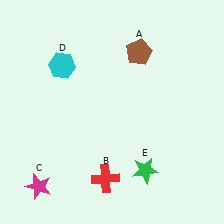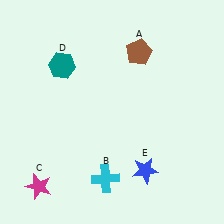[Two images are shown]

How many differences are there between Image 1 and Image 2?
There are 3 differences between the two images.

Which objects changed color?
B changed from red to cyan. D changed from cyan to teal. E changed from green to blue.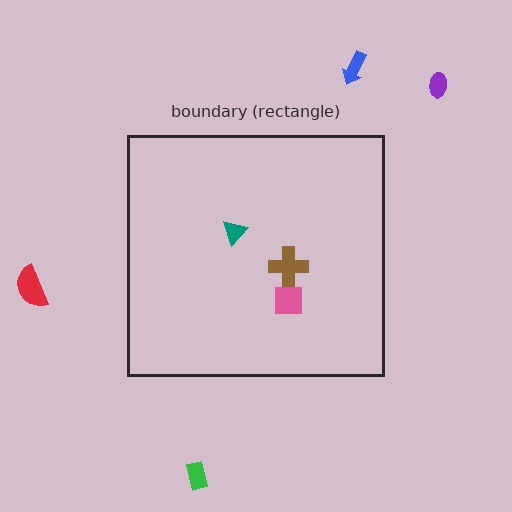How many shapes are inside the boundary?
3 inside, 4 outside.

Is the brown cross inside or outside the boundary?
Inside.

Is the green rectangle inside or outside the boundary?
Outside.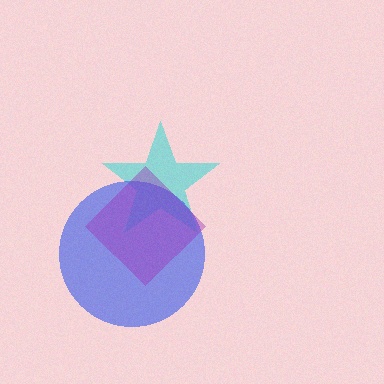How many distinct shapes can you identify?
There are 3 distinct shapes: a cyan star, a blue circle, a purple diamond.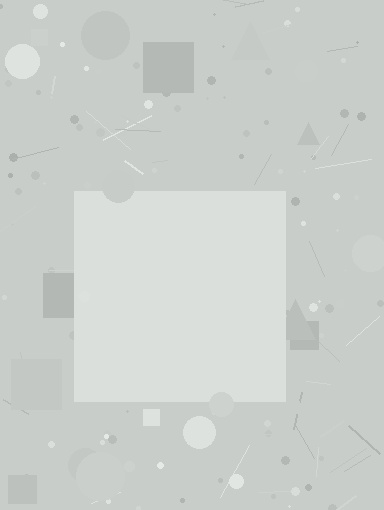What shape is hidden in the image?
A square is hidden in the image.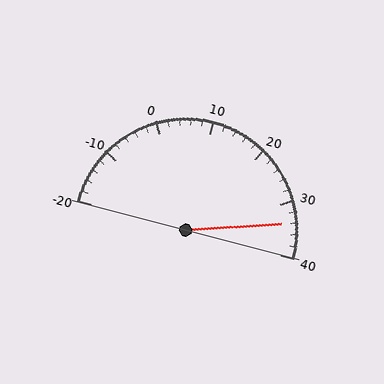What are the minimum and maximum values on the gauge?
The gauge ranges from -20 to 40.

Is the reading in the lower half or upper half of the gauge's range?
The reading is in the upper half of the range (-20 to 40).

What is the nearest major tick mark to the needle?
The nearest major tick mark is 30.